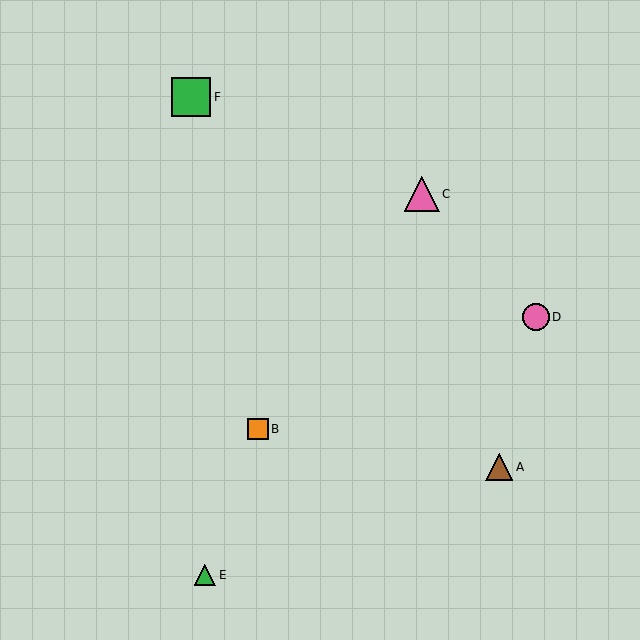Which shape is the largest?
The green square (labeled F) is the largest.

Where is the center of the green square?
The center of the green square is at (191, 97).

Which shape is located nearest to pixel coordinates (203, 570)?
The green triangle (labeled E) at (205, 575) is nearest to that location.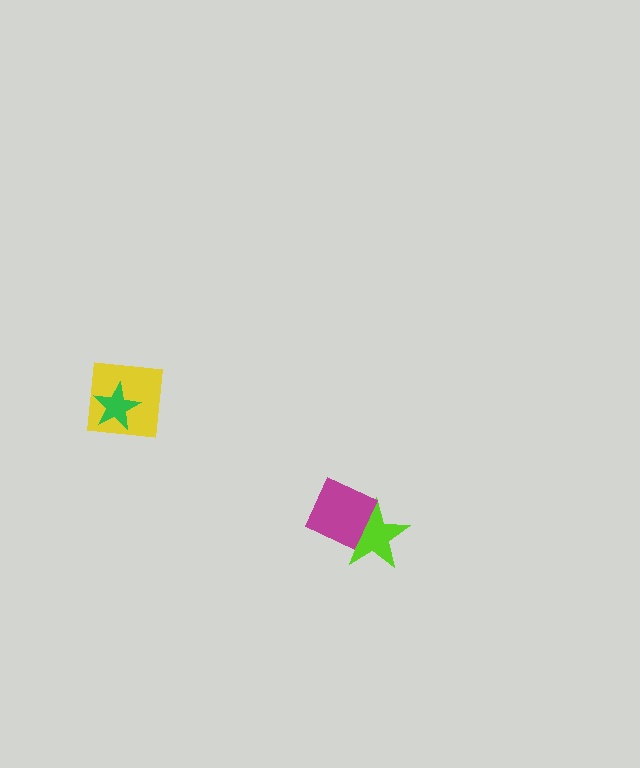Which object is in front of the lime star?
The magenta diamond is in front of the lime star.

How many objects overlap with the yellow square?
1 object overlaps with the yellow square.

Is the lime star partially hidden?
Yes, it is partially covered by another shape.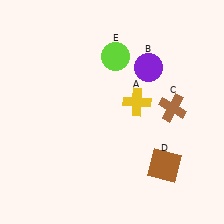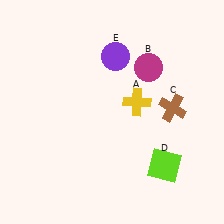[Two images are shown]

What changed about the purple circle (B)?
In Image 1, B is purple. In Image 2, it changed to magenta.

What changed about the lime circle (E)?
In Image 1, E is lime. In Image 2, it changed to purple.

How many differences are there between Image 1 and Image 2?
There are 3 differences between the two images.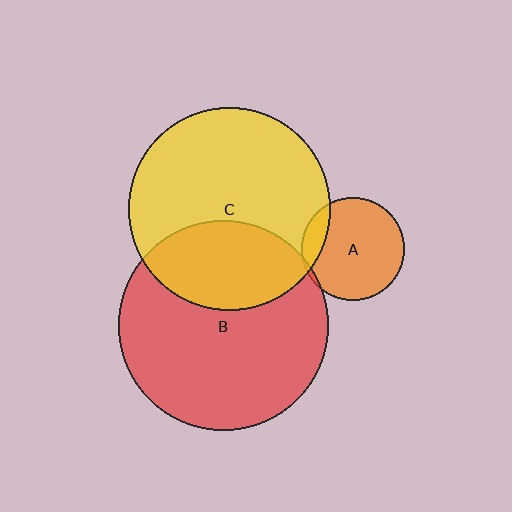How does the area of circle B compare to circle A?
Approximately 4.2 times.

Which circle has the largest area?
Circle B (red).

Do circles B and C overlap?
Yes.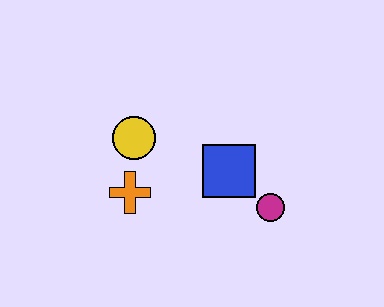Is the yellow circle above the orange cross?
Yes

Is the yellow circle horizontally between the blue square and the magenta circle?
No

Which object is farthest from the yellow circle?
The magenta circle is farthest from the yellow circle.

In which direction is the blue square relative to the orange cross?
The blue square is to the right of the orange cross.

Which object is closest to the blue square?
The magenta circle is closest to the blue square.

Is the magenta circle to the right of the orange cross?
Yes